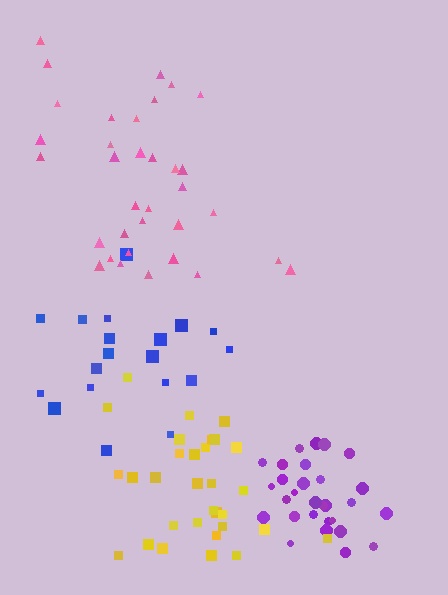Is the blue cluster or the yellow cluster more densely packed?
Yellow.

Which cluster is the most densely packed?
Purple.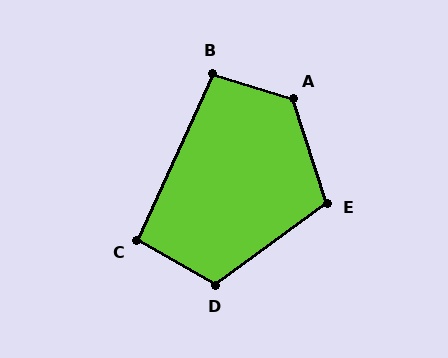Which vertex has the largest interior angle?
A, at approximately 125 degrees.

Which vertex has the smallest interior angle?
C, at approximately 95 degrees.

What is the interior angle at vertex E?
Approximately 108 degrees (obtuse).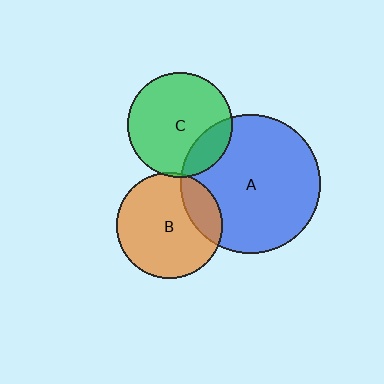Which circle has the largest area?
Circle A (blue).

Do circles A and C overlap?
Yes.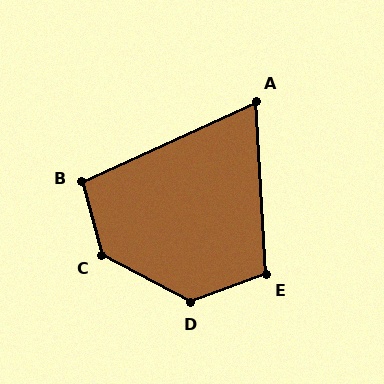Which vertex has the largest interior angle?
C, at approximately 133 degrees.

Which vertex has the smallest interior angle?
A, at approximately 69 degrees.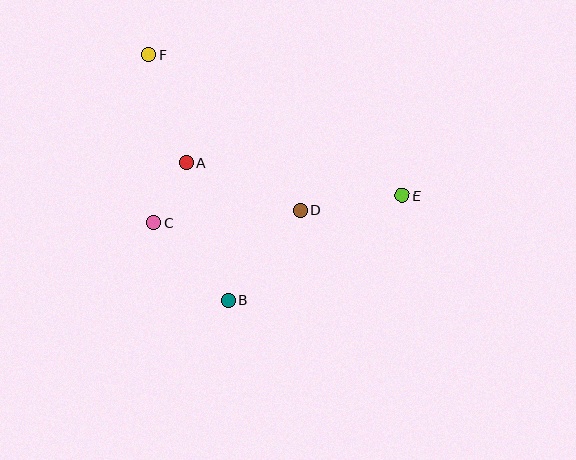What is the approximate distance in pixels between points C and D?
The distance between C and D is approximately 148 pixels.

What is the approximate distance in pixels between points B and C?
The distance between B and C is approximately 107 pixels.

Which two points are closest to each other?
Points A and C are closest to each other.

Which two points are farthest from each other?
Points E and F are farthest from each other.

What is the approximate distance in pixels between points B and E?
The distance between B and E is approximately 203 pixels.